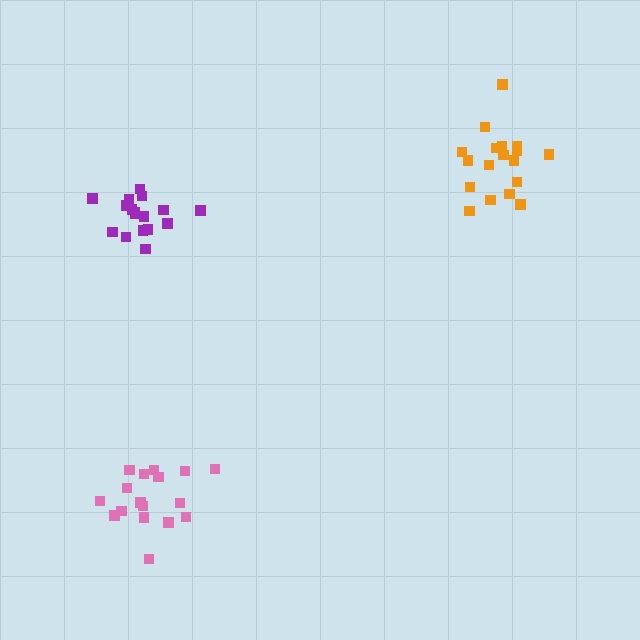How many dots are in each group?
Group 1: 18 dots, Group 2: 18 dots, Group 3: 17 dots (53 total).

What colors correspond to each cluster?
The clusters are colored: pink, orange, purple.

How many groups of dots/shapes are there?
There are 3 groups.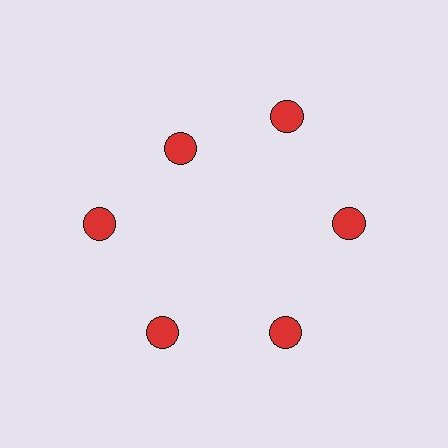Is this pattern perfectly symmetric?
No. The 6 red circles are arranged in a ring, but one element near the 11 o'clock position is pulled inward toward the center, breaking the 6-fold rotational symmetry.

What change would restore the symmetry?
The symmetry would be restored by moving it outward, back onto the ring so that all 6 circles sit at equal angles and equal distance from the center.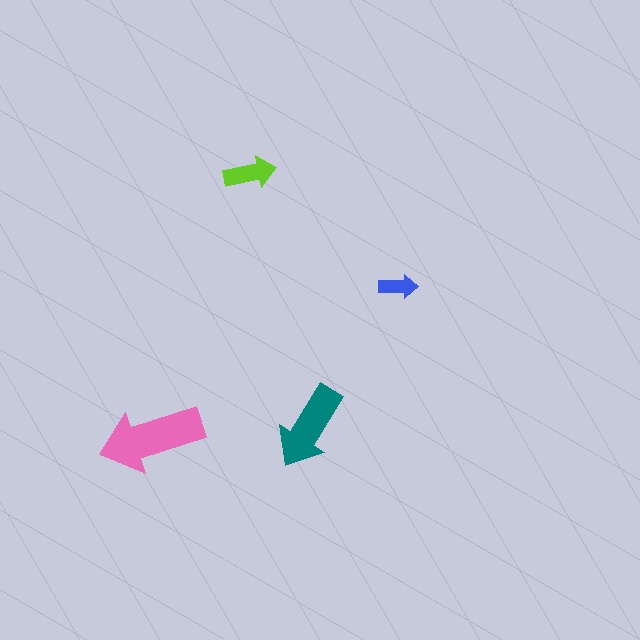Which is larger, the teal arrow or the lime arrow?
The teal one.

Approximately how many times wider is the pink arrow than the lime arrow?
About 2 times wider.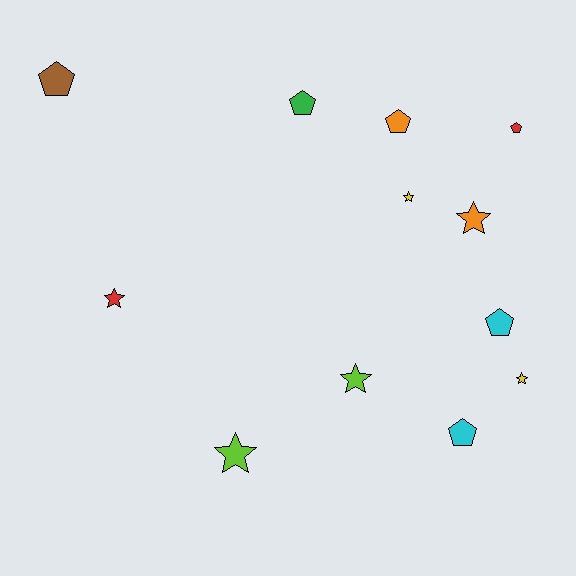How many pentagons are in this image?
There are 6 pentagons.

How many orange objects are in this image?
There are 2 orange objects.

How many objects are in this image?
There are 12 objects.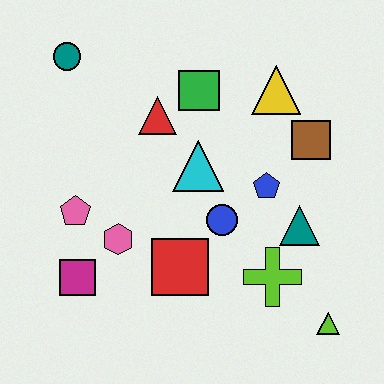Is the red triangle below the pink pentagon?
No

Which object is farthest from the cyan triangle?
The lime triangle is farthest from the cyan triangle.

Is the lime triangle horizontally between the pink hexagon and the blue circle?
No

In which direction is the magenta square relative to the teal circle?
The magenta square is below the teal circle.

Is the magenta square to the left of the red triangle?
Yes